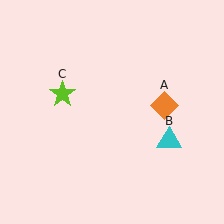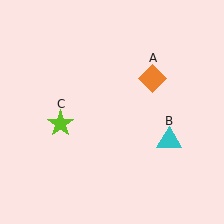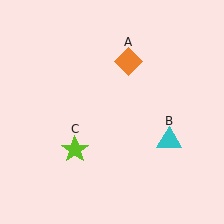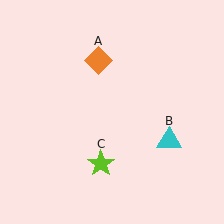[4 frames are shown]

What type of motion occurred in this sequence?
The orange diamond (object A), lime star (object C) rotated counterclockwise around the center of the scene.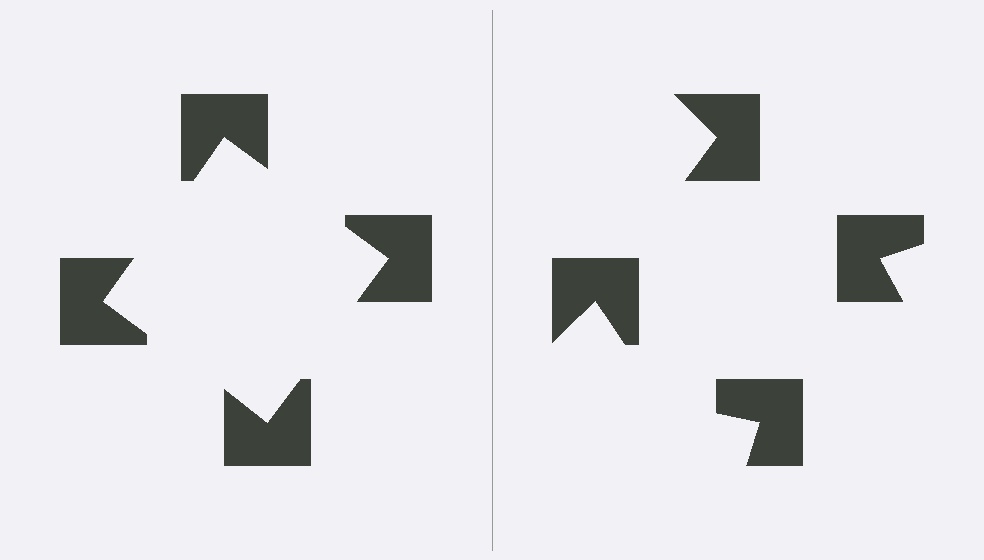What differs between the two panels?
The notched squares are positioned identically on both sides; only the wedge orientations differ. On the left they align to a square; on the right they are misaligned.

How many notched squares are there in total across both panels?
8 — 4 on each side.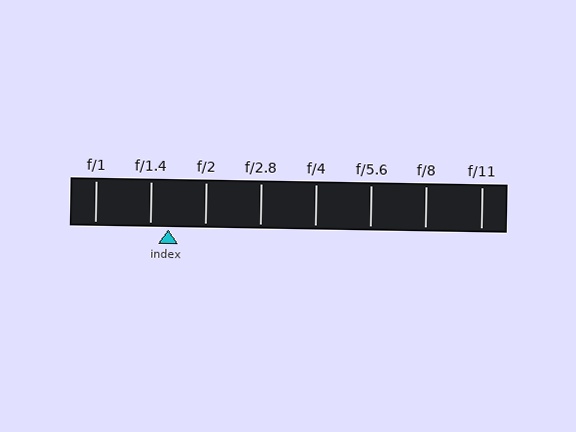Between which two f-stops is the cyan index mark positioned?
The index mark is between f/1.4 and f/2.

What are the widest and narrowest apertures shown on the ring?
The widest aperture shown is f/1 and the narrowest is f/11.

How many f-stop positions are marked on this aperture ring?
There are 8 f-stop positions marked.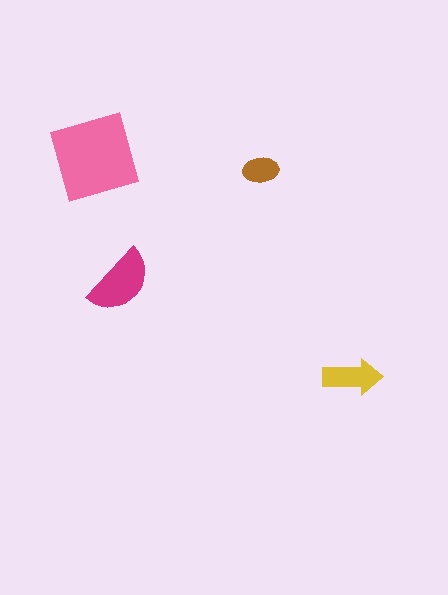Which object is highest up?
The pink diamond is topmost.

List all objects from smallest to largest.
The brown ellipse, the yellow arrow, the magenta semicircle, the pink diamond.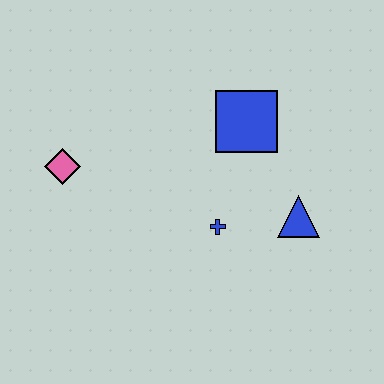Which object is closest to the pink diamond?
The blue cross is closest to the pink diamond.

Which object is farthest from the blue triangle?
The pink diamond is farthest from the blue triangle.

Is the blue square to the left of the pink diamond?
No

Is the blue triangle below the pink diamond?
Yes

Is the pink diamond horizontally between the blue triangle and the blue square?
No